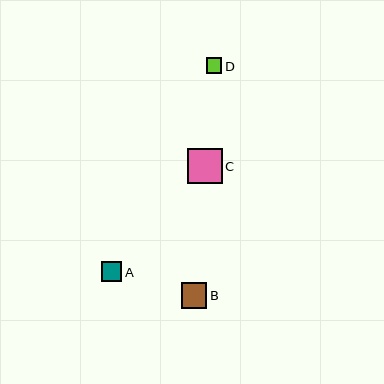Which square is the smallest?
Square D is the smallest with a size of approximately 15 pixels.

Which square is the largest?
Square C is the largest with a size of approximately 35 pixels.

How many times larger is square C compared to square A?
Square C is approximately 1.8 times the size of square A.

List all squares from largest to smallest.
From largest to smallest: C, B, A, D.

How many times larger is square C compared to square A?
Square C is approximately 1.8 times the size of square A.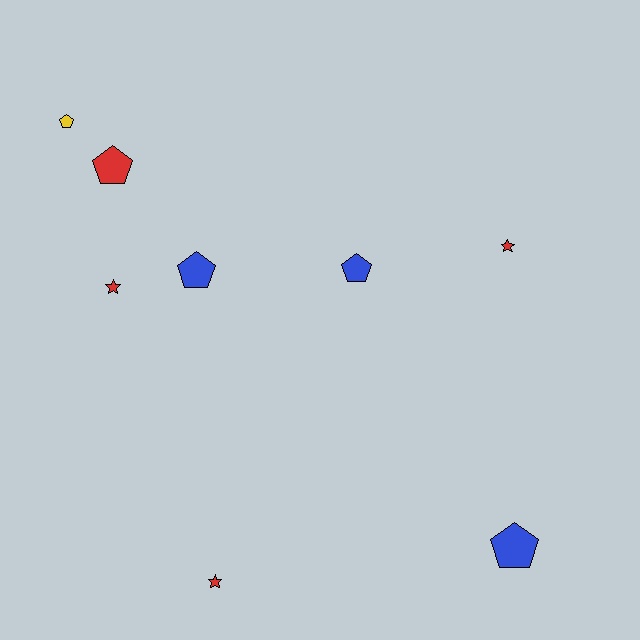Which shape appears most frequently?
Pentagon, with 5 objects.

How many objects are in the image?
There are 8 objects.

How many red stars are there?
There are 3 red stars.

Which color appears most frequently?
Red, with 4 objects.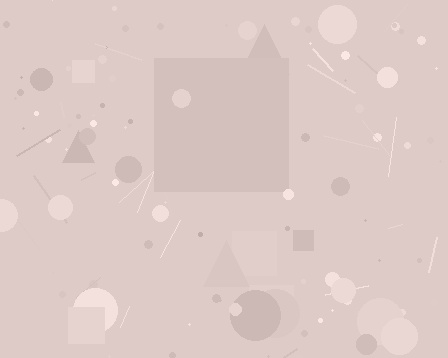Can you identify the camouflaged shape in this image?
The camouflaged shape is a square.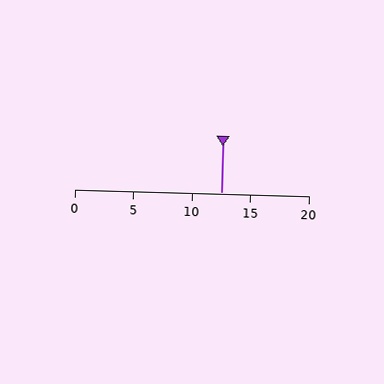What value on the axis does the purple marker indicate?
The marker indicates approximately 12.5.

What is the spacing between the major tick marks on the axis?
The major ticks are spaced 5 apart.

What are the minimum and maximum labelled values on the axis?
The axis runs from 0 to 20.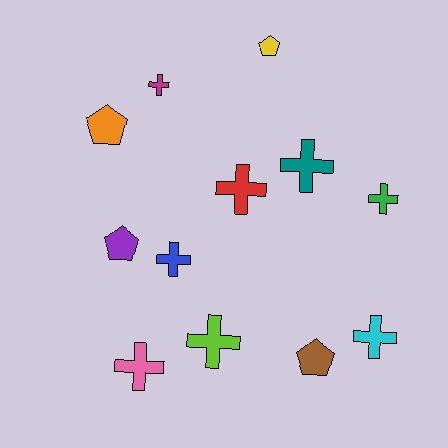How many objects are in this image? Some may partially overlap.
There are 12 objects.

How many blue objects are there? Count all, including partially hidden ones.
There is 1 blue object.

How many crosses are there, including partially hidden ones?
There are 8 crosses.